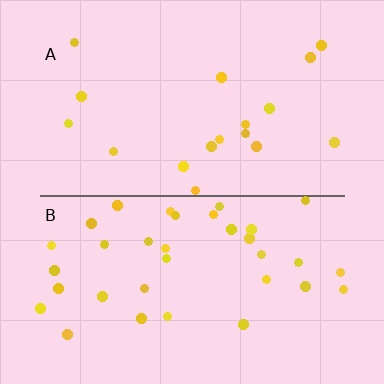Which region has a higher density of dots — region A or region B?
B (the bottom).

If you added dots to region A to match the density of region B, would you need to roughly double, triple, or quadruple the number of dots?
Approximately double.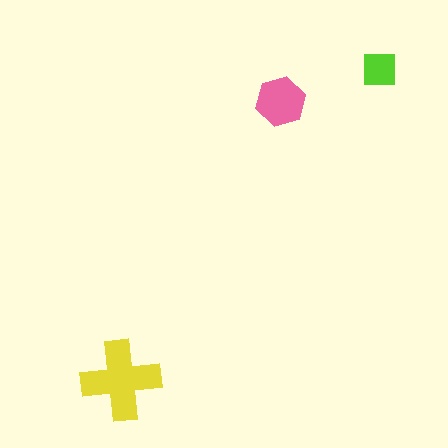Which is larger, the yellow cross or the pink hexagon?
The yellow cross.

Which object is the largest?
The yellow cross.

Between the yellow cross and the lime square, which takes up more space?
The yellow cross.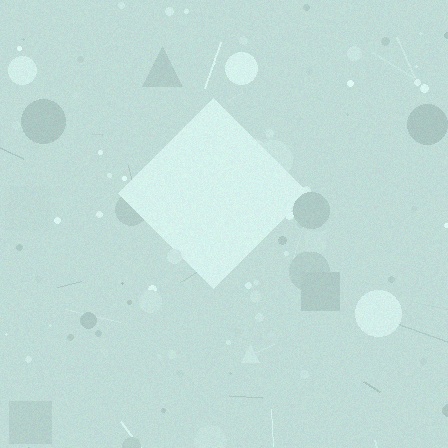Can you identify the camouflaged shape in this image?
The camouflaged shape is a diamond.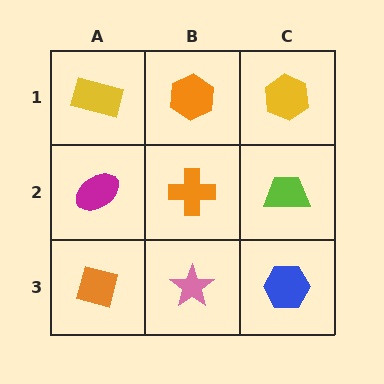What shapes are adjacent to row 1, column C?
A lime trapezoid (row 2, column C), an orange hexagon (row 1, column B).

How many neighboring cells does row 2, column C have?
3.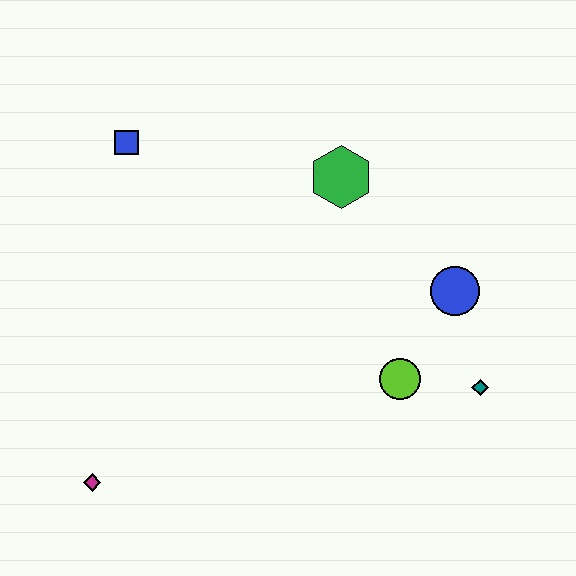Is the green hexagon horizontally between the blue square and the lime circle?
Yes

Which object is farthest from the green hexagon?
The magenta diamond is farthest from the green hexagon.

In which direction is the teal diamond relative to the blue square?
The teal diamond is to the right of the blue square.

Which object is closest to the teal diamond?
The lime circle is closest to the teal diamond.